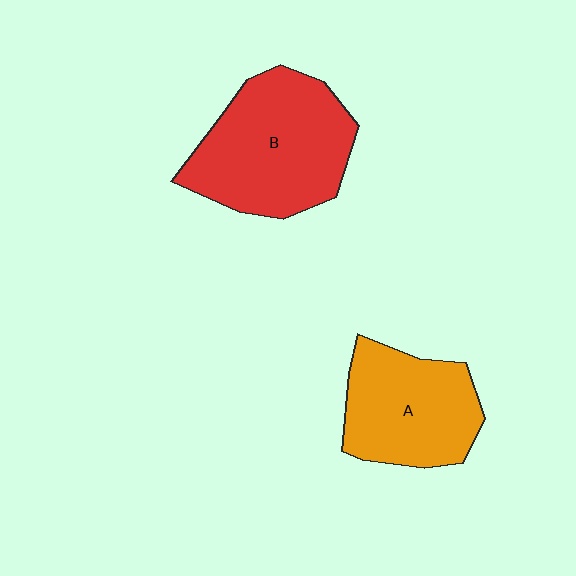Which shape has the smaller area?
Shape A (orange).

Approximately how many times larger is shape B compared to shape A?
Approximately 1.3 times.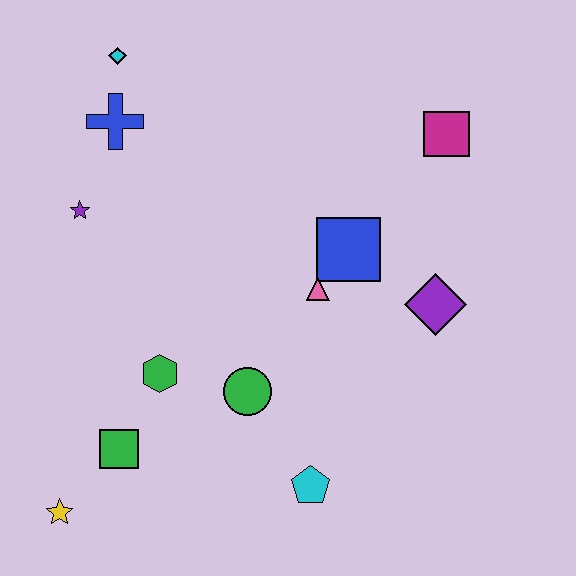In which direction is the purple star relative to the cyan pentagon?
The purple star is above the cyan pentagon.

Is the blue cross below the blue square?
No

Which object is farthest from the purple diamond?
The yellow star is farthest from the purple diamond.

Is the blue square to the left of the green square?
No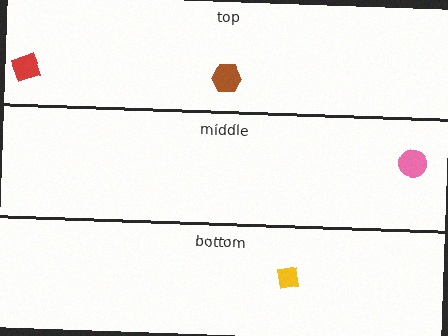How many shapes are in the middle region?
1.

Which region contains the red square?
The top region.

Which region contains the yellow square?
The bottom region.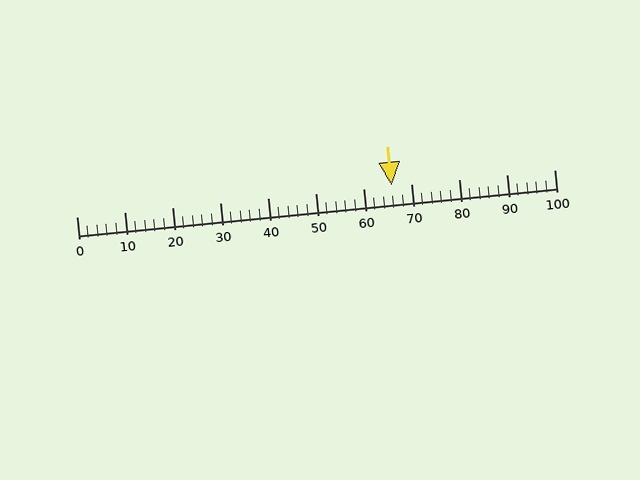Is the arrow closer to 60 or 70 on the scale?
The arrow is closer to 70.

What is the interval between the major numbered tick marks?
The major tick marks are spaced 10 units apart.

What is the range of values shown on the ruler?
The ruler shows values from 0 to 100.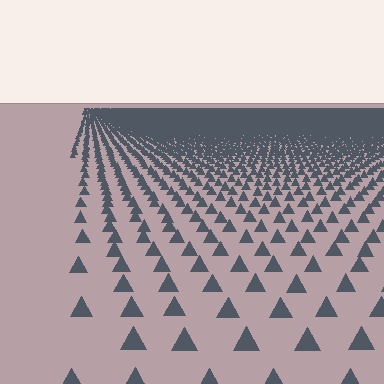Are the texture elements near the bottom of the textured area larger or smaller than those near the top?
Larger. Near the bottom, elements are closer to the viewer and appear at a bigger on-screen size.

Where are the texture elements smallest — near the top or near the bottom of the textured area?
Near the top.